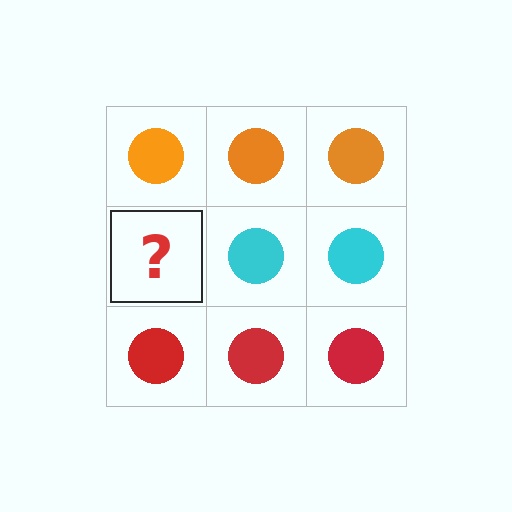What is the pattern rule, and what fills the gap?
The rule is that each row has a consistent color. The gap should be filled with a cyan circle.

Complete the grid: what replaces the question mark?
The question mark should be replaced with a cyan circle.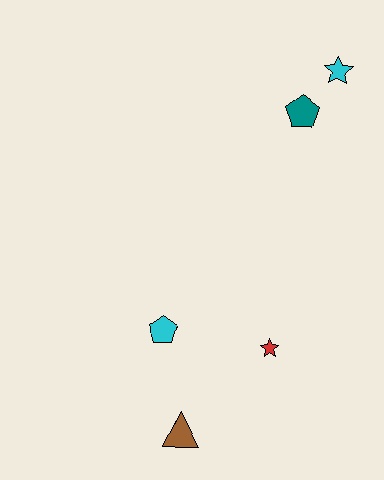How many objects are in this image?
There are 5 objects.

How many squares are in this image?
There are no squares.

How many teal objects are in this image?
There is 1 teal object.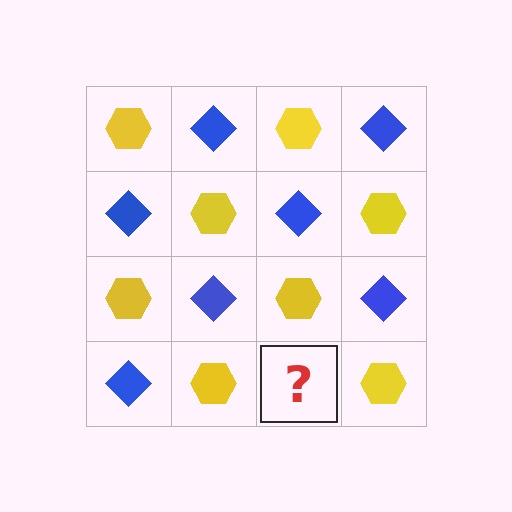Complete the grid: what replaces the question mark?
The question mark should be replaced with a blue diamond.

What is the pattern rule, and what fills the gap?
The rule is that it alternates yellow hexagon and blue diamond in a checkerboard pattern. The gap should be filled with a blue diamond.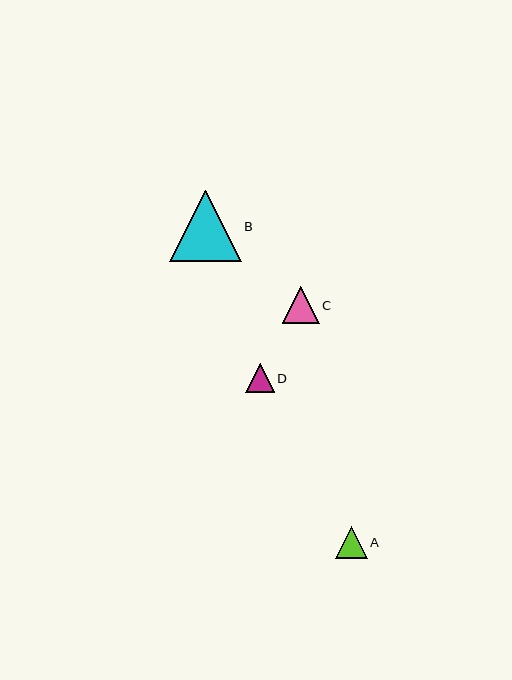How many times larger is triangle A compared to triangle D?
Triangle A is approximately 1.1 times the size of triangle D.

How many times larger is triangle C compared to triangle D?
Triangle C is approximately 1.3 times the size of triangle D.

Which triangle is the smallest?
Triangle D is the smallest with a size of approximately 29 pixels.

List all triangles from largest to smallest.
From largest to smallest: B, C, A, D.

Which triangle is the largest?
Triangle B is the largest with a size of approximately 71 pixels.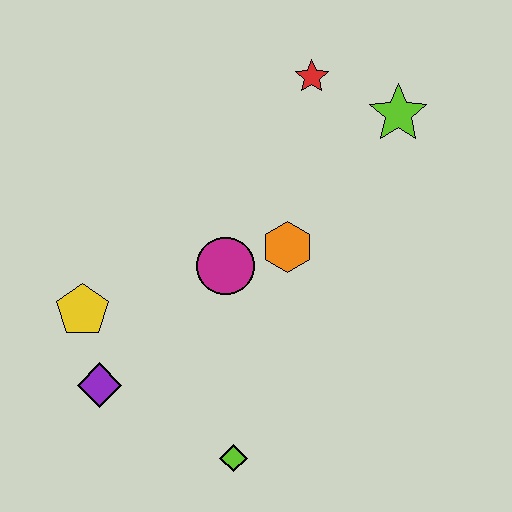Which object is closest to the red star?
The lime star is closest to the red star.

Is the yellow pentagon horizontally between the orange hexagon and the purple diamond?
No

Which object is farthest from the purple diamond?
The lime star is farthest from the purple diamond.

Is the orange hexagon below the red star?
Yes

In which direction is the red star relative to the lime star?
The red star is to the left of the lime star.